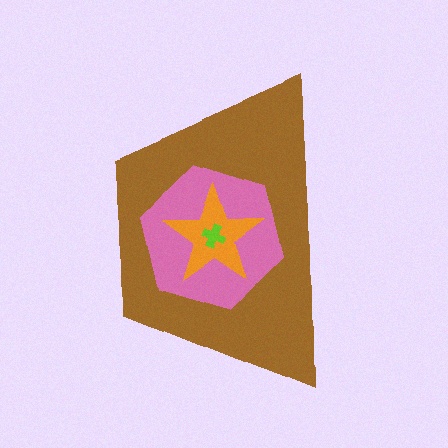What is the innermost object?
The lime cross.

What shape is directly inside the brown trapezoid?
The pink hexagon.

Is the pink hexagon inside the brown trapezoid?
Yes.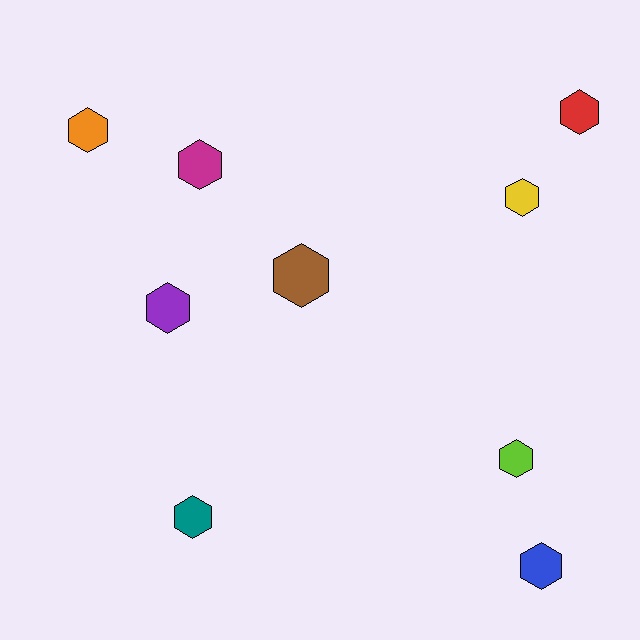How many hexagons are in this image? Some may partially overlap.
There are 9 hexagons.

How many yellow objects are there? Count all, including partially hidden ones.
There is 1 yellow object.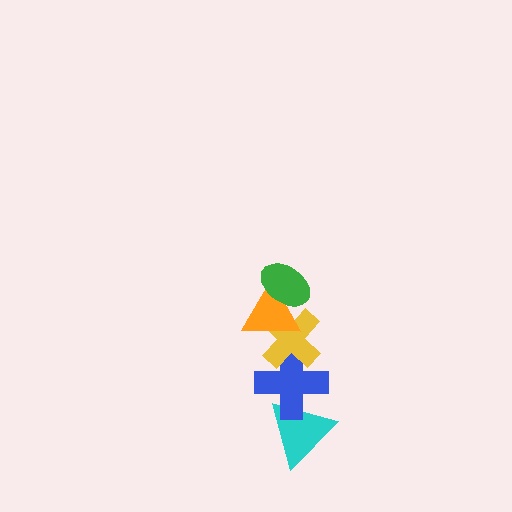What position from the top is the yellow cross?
The yellow cross is 3rd from the top.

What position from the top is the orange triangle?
The orange triangle is 2nd from the top.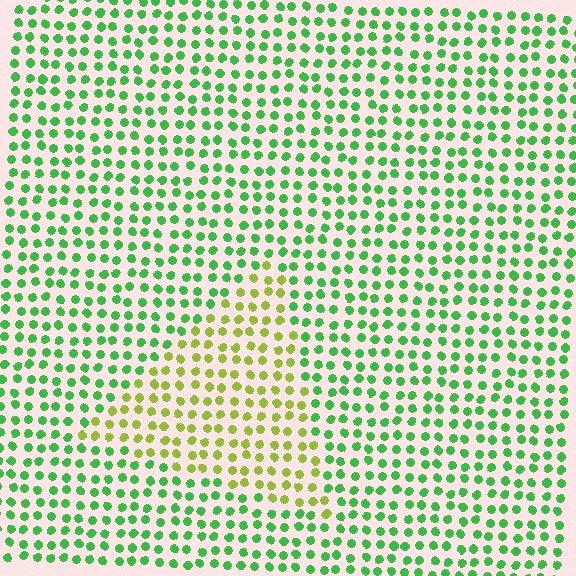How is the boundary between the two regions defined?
The boundary is defined purely by a slight shift in hue (about 47 degrees). Spacing, size, and orientation are identical on both sides.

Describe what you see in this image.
The image is filled with small green elements in a uniform arrangement. A triangle-shaped region is visible where the elements are tinted to a slightly different hue, forming a subtle color boundary.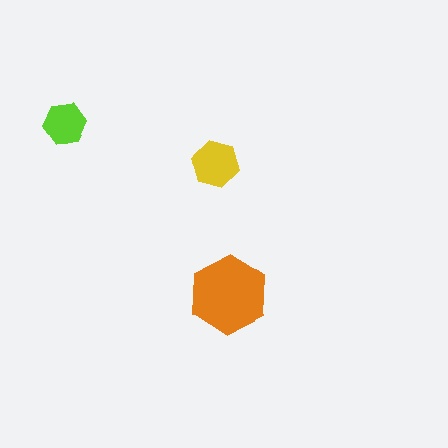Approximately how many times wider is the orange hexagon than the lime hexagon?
About 2 times wider.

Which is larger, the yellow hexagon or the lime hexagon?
The yellow one.